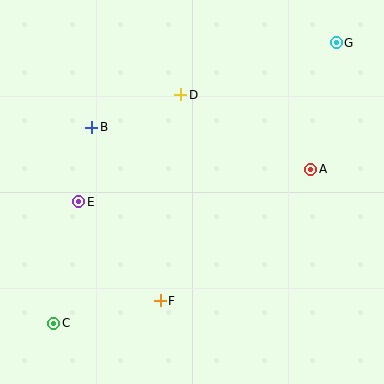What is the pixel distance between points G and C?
The distance between G and C is 398 pixels.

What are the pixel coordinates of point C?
Point C is at (54, 323).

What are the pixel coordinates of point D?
Point D is at (181, 95).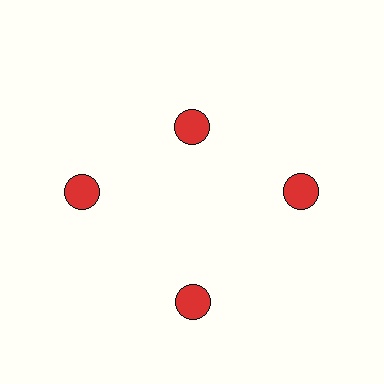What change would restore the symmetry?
The symmetry would be restored by moving it outward, back onto the ring so that all 4 circles sit at equal angles and equal distance from the center.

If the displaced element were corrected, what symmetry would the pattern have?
It would have 4-fold rotational symmetry — the pattern would map onto itself every 90 degrees.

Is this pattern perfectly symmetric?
No. The 4 red circles are arranged in a ring, but one element near the 12 o'clock position is pulled inward toward the center, breaking the 4-fold rotational symmetry.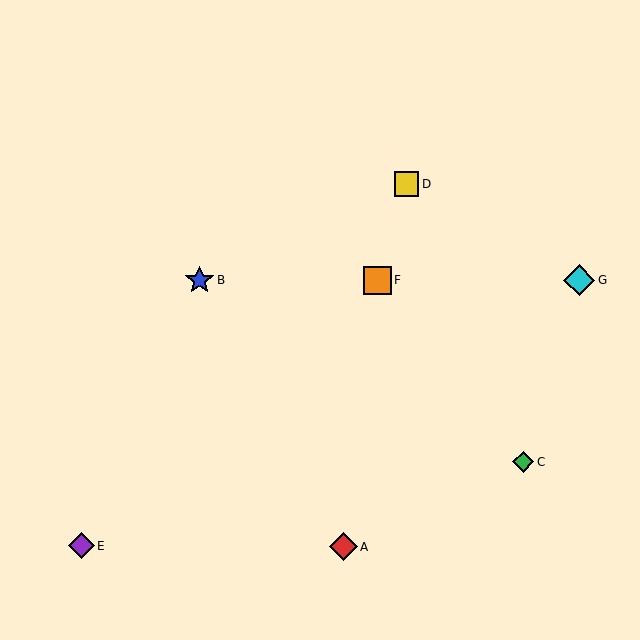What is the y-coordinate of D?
Object D is at y≈184.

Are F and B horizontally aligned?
Yes, both are at y≈280.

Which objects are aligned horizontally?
Objects B, F, G are aligned horizontally.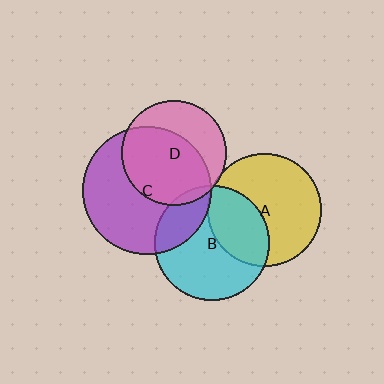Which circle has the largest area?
Circle C (purple).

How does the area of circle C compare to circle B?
Approximately 1.3 times.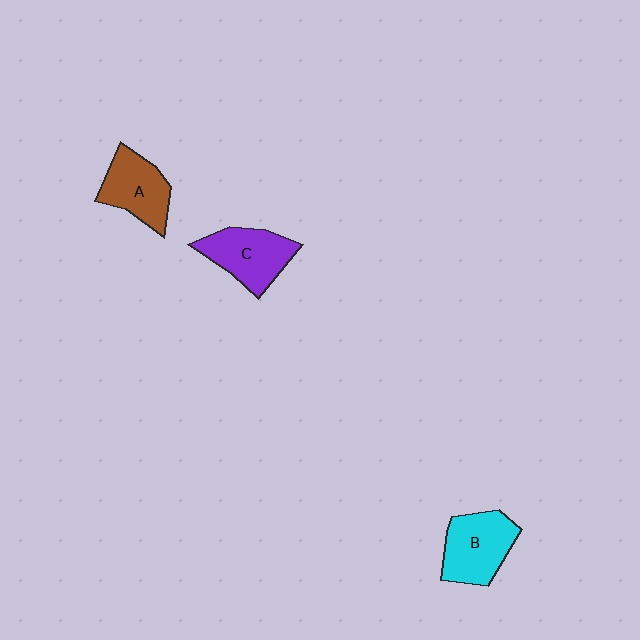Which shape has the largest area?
Shape B (cyan).